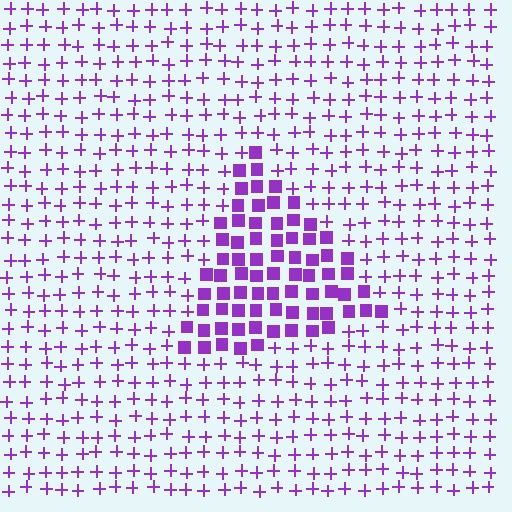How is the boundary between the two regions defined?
The boundary is defined by a change in element shape: squares inside vs. plus signs outside. All elements share the same color and spacing.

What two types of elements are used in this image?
The image uses squares inside the triangle region and plus signs outside it.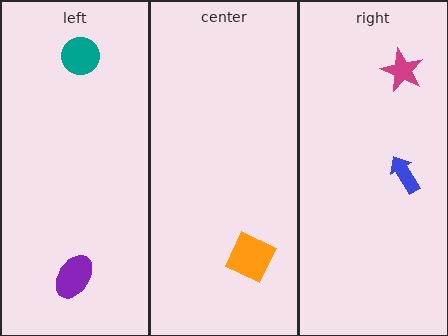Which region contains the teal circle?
The left region.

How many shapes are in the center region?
1.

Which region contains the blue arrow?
The right region.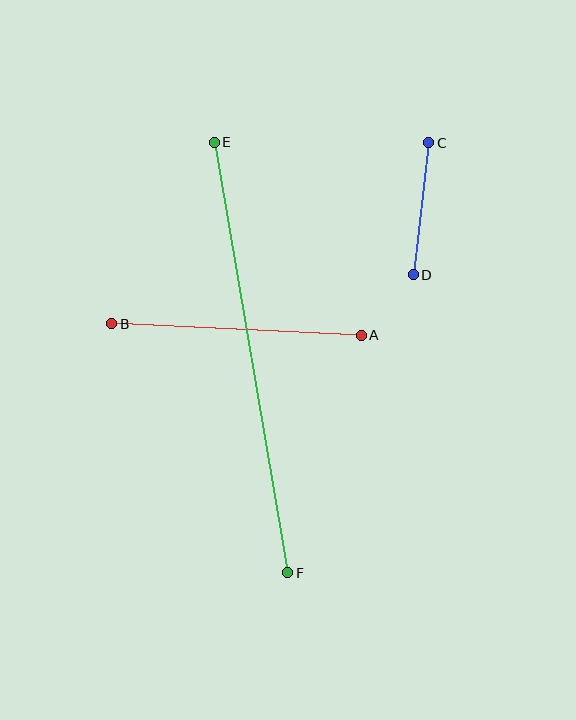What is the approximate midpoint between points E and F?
The midpoint is at approximately (251, 357) pixels.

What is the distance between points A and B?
The distance is approximately 250 pixels.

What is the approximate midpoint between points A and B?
The midpoint is at approximately (237, 329) pixels.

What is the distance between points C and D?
The distance is approximately 133 pixels.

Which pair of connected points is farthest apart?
Points E and F are farthest apart.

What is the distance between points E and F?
The distance is approximately 437 pixels.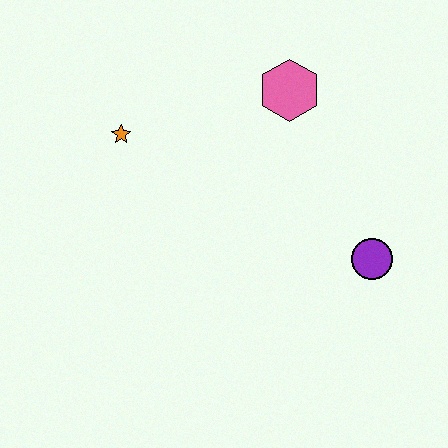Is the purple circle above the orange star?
No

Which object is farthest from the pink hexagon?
The purple circle is farthest from the pink hexagon.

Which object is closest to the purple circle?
The pink hexagon is closest to the purple circle.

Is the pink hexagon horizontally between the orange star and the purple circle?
Yes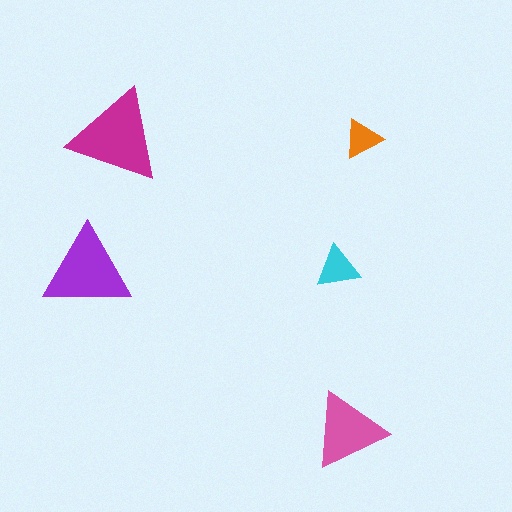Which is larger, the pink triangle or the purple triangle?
The purple one.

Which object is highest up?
The magenta triangle is topmost.